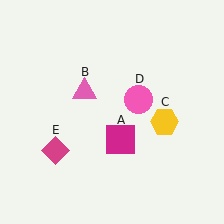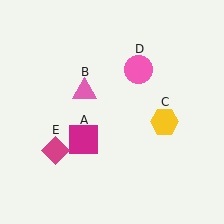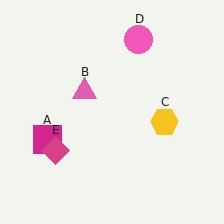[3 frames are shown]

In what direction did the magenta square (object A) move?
The magenta square (object A) moved left.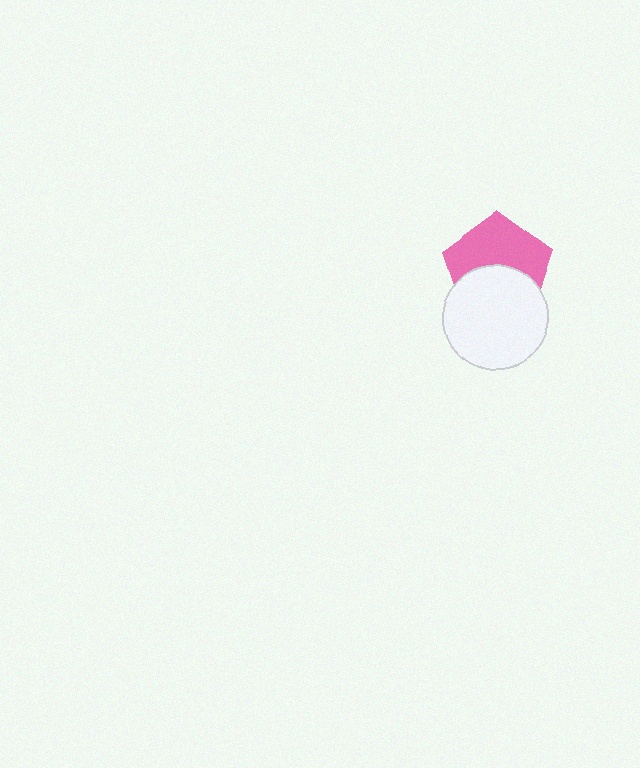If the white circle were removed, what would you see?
You would see the complete pink pentagon.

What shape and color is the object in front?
The object in front is a white circle.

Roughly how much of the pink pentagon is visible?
About half of it is visible (roughly 55%).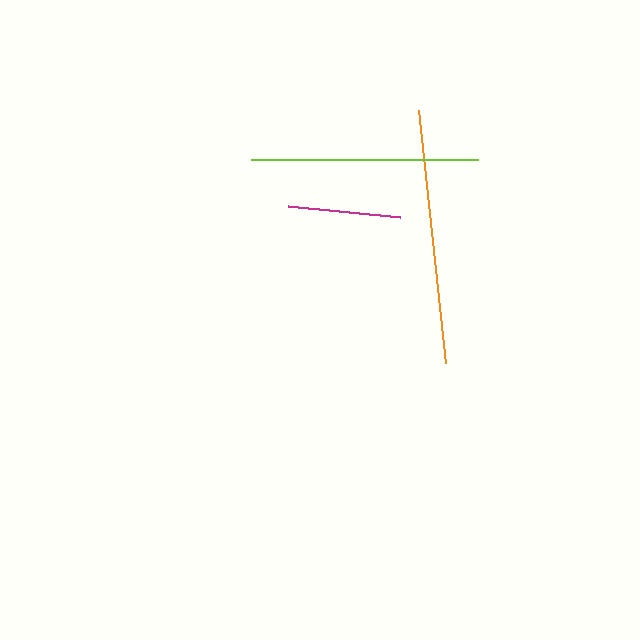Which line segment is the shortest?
The magenta line is the shortest at approximately 113 pixels.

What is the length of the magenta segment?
The magenta segment is approximately 113 pixels long.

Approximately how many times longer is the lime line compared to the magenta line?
The lime line is approximately 2.0 times the length of the magenta line.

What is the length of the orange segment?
The orange segment is approximately 254 pixels long.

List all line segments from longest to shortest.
From longest to shortest: orange, lime, magenta.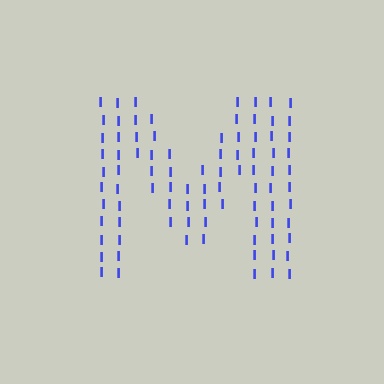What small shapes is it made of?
It is made of small letter I's.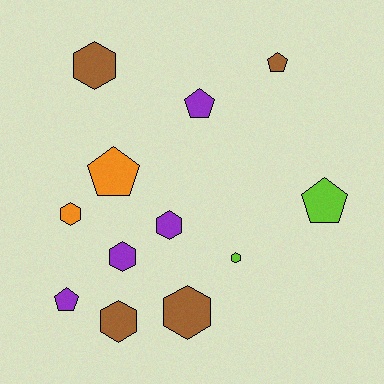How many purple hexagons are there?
There are 2 purple hexagons.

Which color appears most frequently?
Brown, with 4 objects.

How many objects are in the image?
There are 12 objects.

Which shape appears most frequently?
Hexagon, with 7 objects.